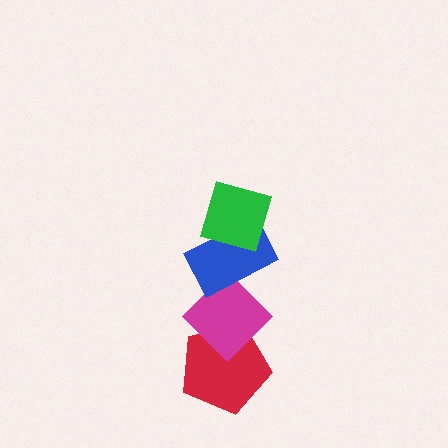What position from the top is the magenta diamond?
The magenta diamond is 3rd from the top.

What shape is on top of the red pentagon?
The magenta diamond is on top of the red pentagon.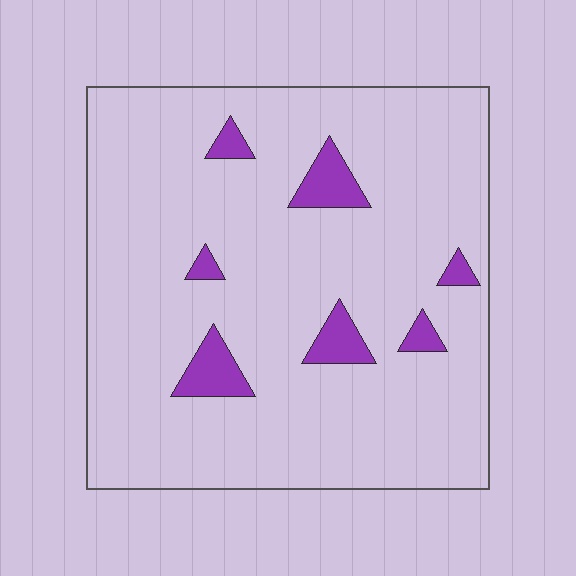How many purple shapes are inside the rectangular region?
7.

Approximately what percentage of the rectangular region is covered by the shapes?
Approximately 10%.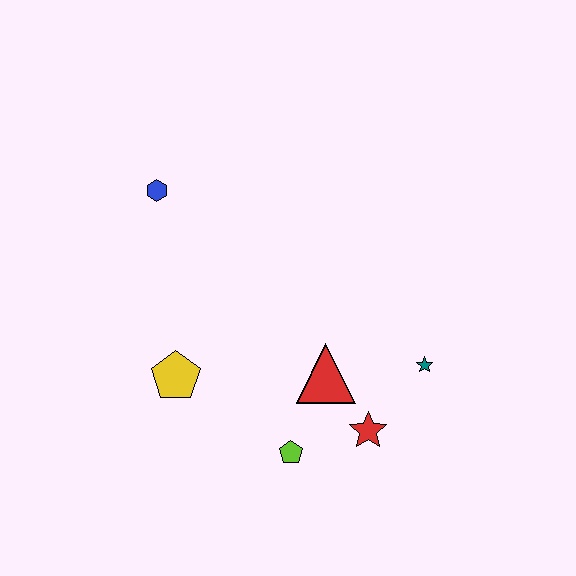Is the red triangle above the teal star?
No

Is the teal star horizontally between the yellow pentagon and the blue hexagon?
No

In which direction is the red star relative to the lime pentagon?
The red star is to the right of the lime pentagon.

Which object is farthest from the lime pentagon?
The blue hexagon is farthest from the lime pentagon.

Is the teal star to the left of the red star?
No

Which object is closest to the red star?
The red triangle is closest to the red star.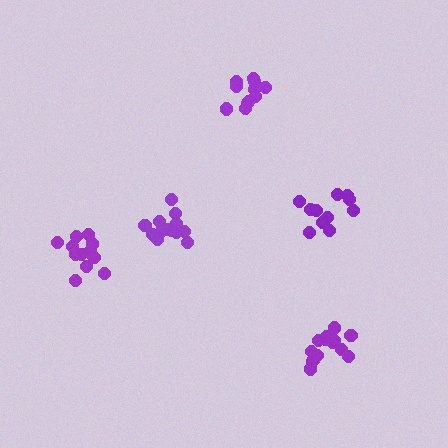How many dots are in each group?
Group 1: 15 dots, Group 2: 15 dots, Group 3: 11 dots, Group 4: 13 dots, Group 5: 13 dots (67 total).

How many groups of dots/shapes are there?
There are 5 groups.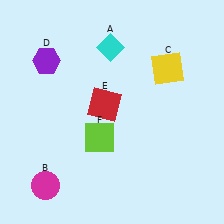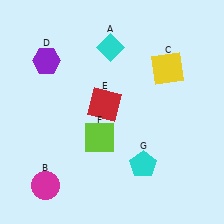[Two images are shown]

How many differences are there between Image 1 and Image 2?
There is 1 difference between the two images.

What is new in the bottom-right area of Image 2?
A cyan pentagon (G) was added in the bottom-right area of Image 2.